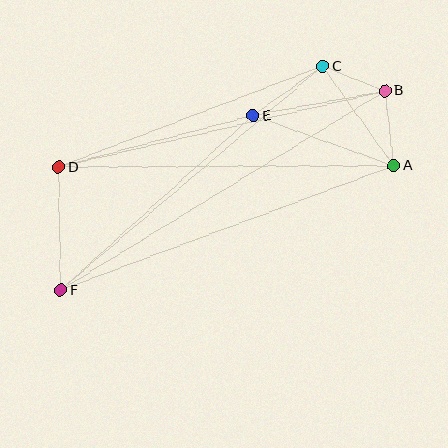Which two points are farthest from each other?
Points B and F are farthest from each other.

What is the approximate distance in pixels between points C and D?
The distance between C and D is approximately 282 pixels.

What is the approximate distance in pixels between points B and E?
The distance between B and E is approximately 134 pixels.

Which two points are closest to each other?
Points B and C are closest to each other.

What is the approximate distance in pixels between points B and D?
The distance between B and D is approximately 335 pixels.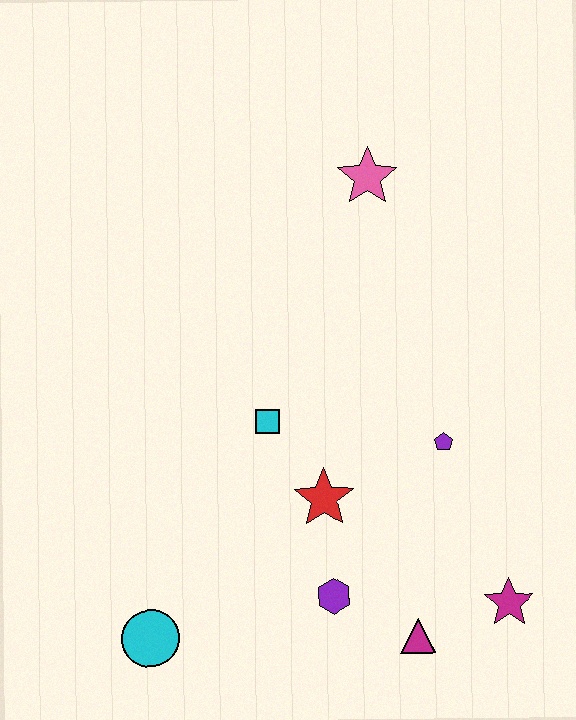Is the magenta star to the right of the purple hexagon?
Yes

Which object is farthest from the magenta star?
The pink star is farthest from the magenta star.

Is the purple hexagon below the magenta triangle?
No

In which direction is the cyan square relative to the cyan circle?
The cyan square is above the cyan circle.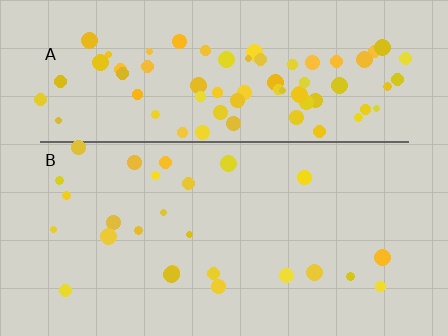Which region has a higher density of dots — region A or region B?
A (the top).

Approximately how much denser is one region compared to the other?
Approximately 3.1× — region A over region B.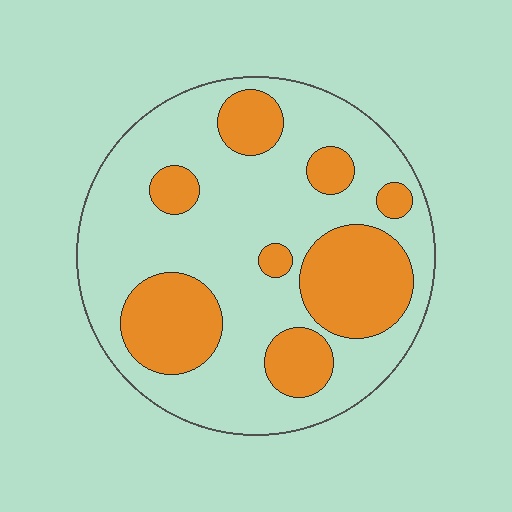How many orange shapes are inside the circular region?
8.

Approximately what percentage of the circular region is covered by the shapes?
Approximately 30%.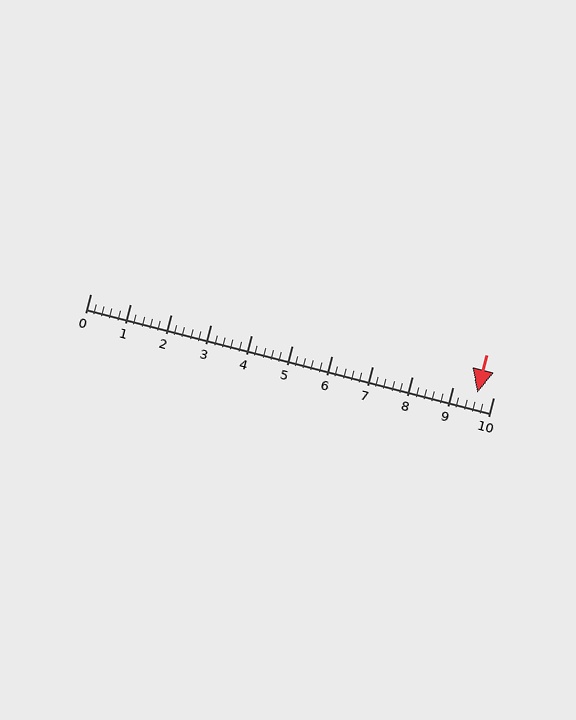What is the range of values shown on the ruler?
The ruler shows values from 0 to 10.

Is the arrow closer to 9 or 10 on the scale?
The arrow is closer to 10.